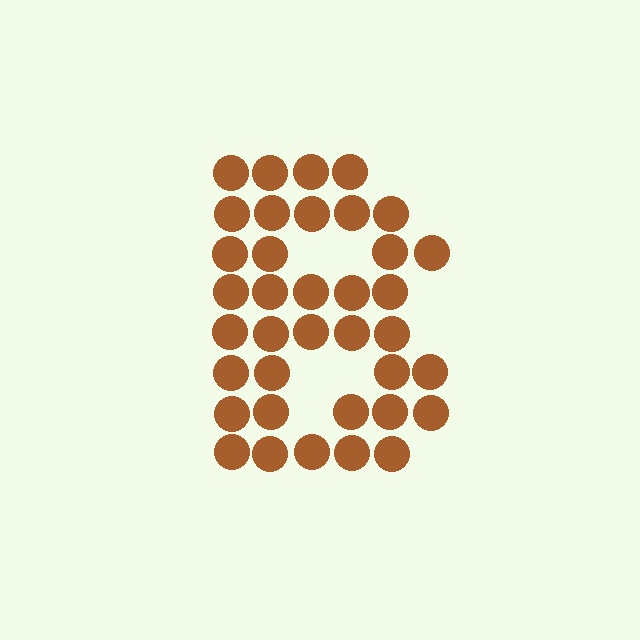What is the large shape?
The large shape is the letter B.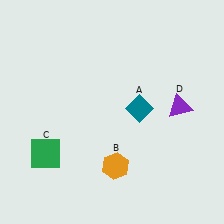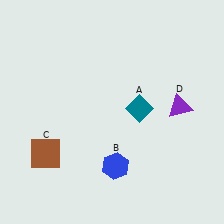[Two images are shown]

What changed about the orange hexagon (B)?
In Image 1, B is orange. In Image 2, it changed to blue.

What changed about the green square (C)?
In Image 1, C is green. In Image 2, it changed to brown.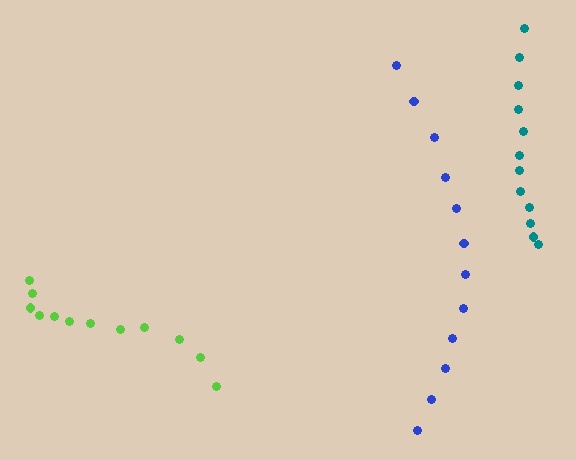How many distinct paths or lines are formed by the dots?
There are 3 distinct paths.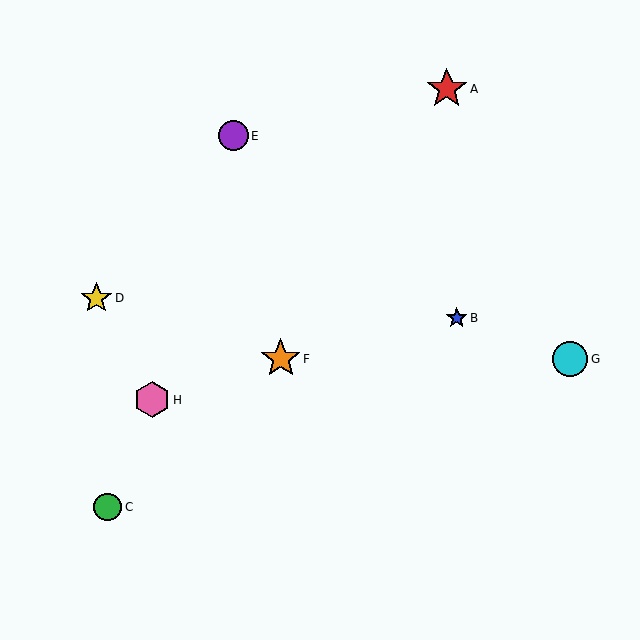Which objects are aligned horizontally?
Objects F, G are aligned horizontally.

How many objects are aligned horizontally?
2 objects (F, G) are aligned horizontally.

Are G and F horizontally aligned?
Yes, both are at y≈359.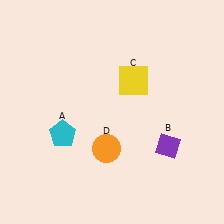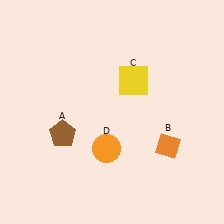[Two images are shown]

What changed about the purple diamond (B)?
In Image 1, B is purple. In Image 2, it changed to orange.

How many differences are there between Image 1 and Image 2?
There are 2 differences between the two images.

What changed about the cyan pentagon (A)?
In Image 1, A is cyan. In Image 2, it changed to brown.